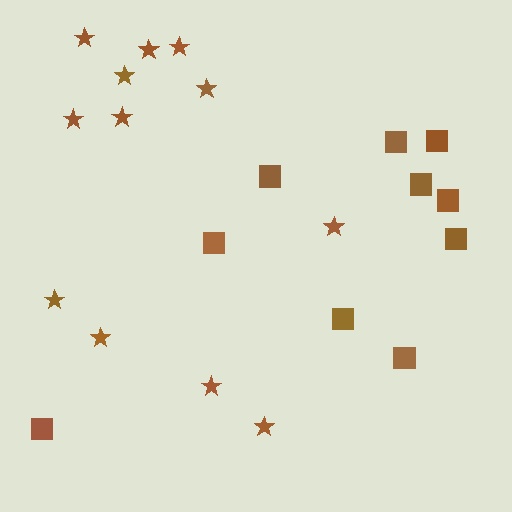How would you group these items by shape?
There are 2 groups: one group of stars (12) and one group of squares (10).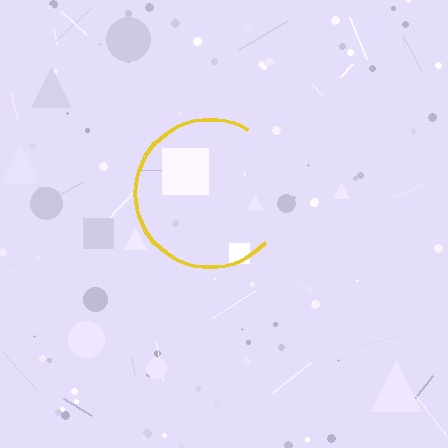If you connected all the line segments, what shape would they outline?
They would outline a circle.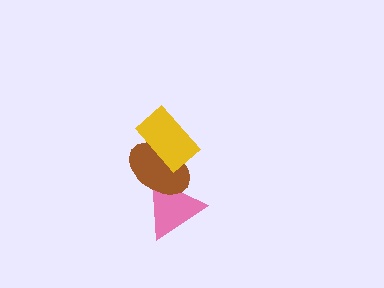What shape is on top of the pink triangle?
The brown ellipse is on top of the pink triangle.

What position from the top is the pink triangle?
The pink triangle is 3rd from the top.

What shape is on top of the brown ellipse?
The yellow rectangle is on top of the brown ellipse.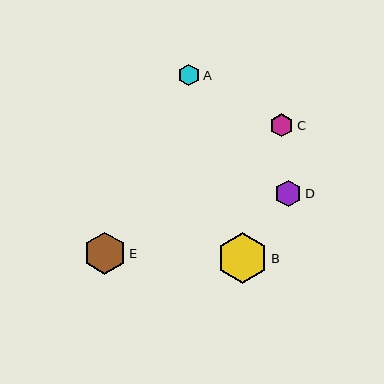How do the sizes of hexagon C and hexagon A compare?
Hexagon C and hexagon A are approximately the same size.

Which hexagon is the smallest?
Hexagon A is the smallest with a size of approximately 21 pixels.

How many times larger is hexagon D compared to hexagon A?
Hexagon D is approximately 1.2 times the size of hexagon A.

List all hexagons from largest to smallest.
From largest to smallest: B, E, D, C, A.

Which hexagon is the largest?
Hexagon B is the largest with a size of approximately 51 pixels.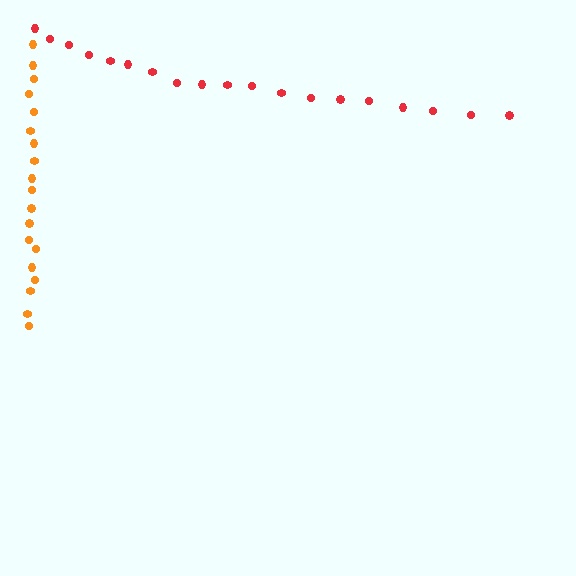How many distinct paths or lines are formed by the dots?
There are 2 distinct paths.